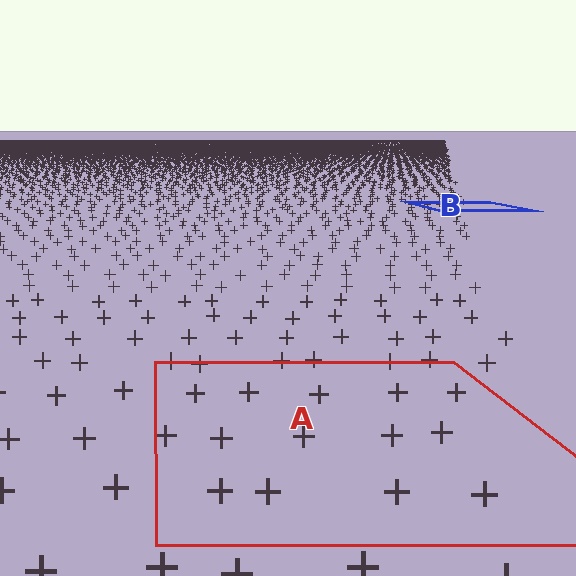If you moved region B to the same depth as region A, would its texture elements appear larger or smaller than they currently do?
They would appear larger. At a closer depth, the same texture elements are projected at a bigger on-screen size.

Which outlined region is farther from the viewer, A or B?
Region B is farther from the viewer — the texture elements inside it appear smaller and more densely packed.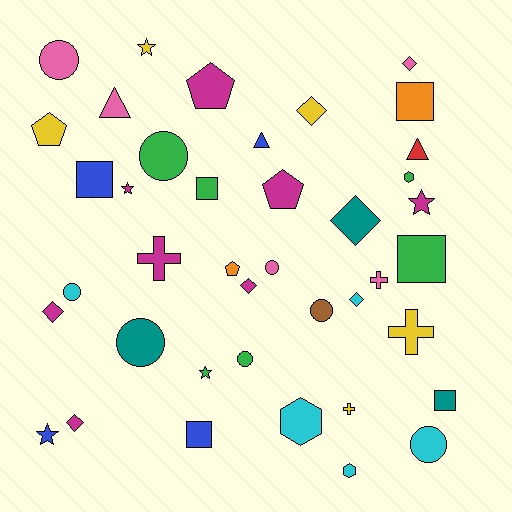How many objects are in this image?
There are 40 objects.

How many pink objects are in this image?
There are 5 pink objects.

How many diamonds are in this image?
There are 7 diamonds.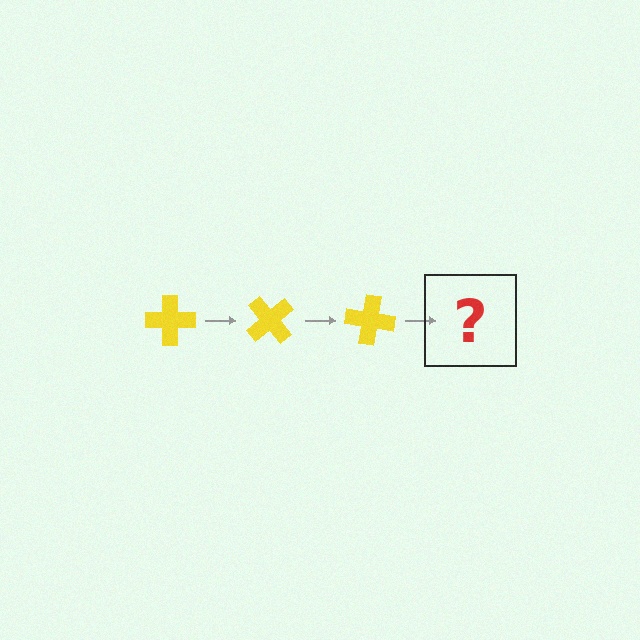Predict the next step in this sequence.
The next step is a yellow cross rotated 150 degrees.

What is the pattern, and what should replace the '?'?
The pattern is that the cross rotates 50 degrees each step. The '?' should be a yellow cross rotated 150 degrees.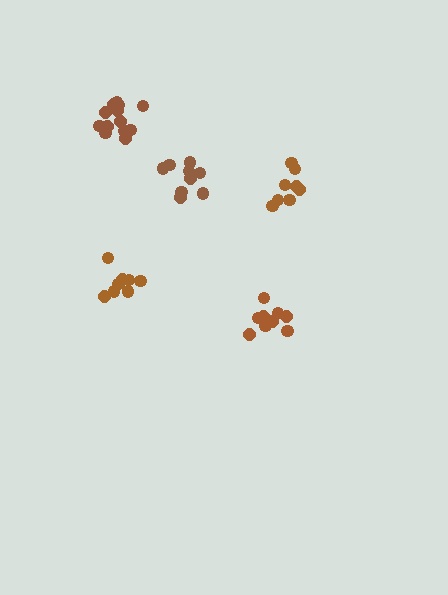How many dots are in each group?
Group 1: 9 dots, Group 2: 8 dots, Group 3: 13 dots, Group 4: 9 dots, Group 5: 8 dots (47 total).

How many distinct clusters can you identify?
There are 5 distinct clusters.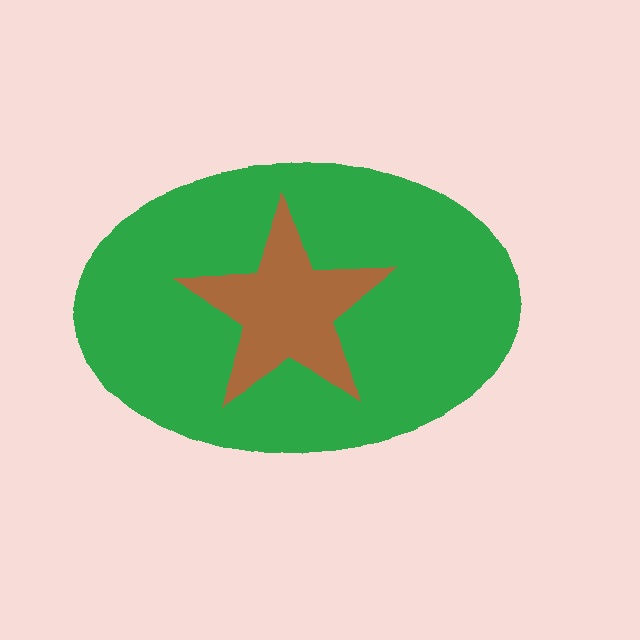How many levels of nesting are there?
2.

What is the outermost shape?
The green ellipse.